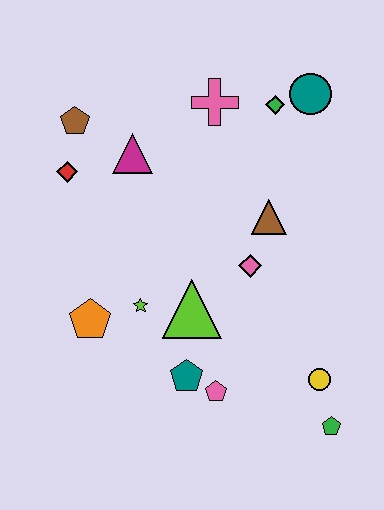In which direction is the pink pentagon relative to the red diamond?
The pink pentagon is below the red diamond.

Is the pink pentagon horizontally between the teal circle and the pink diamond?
No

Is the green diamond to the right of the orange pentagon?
Yes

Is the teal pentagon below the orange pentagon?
Yes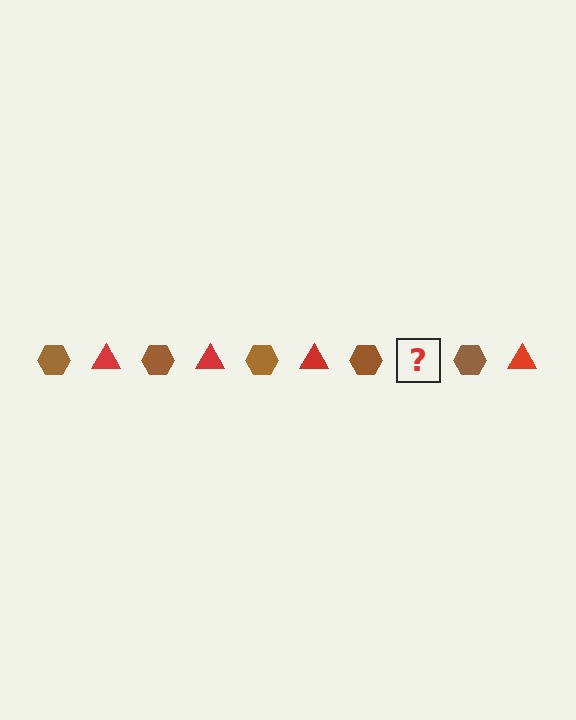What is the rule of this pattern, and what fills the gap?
The rule is that the pattern alternates between brown hexagon and red triangle. The gap should be filled with a red triangle.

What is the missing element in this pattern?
The missing element is a red triangle.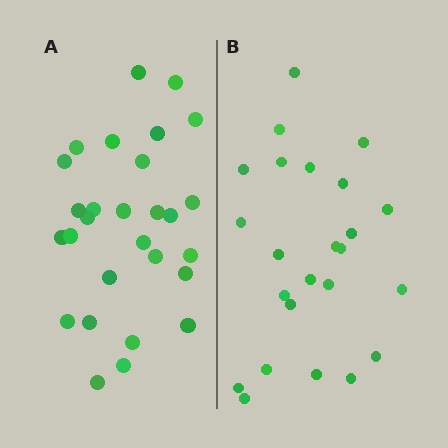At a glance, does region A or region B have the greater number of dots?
Region A (the left region) has more dots.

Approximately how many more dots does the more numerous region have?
Region A has about 4 more dots than region B.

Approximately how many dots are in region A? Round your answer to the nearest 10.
About 30 dots. (The exact count is 28, which rounds to 30.)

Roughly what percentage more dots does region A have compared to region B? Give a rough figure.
About 15% more.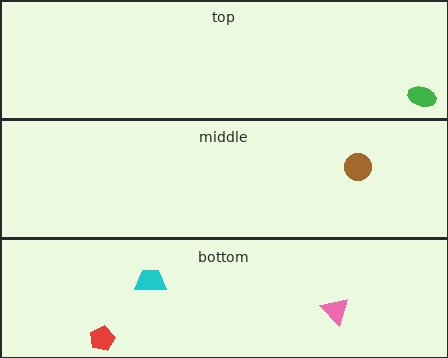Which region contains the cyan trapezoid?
The bottom region.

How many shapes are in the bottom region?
3.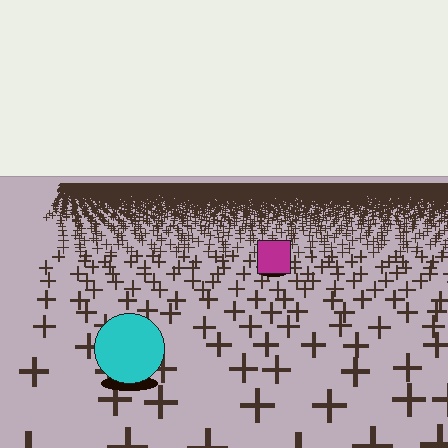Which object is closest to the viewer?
The cyan circle is closest. The texture marks near it are larger and more spread out.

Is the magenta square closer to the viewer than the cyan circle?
No. The cyan circle is closer — you can tell from the texture gradient: the ground texture is coarser near it.